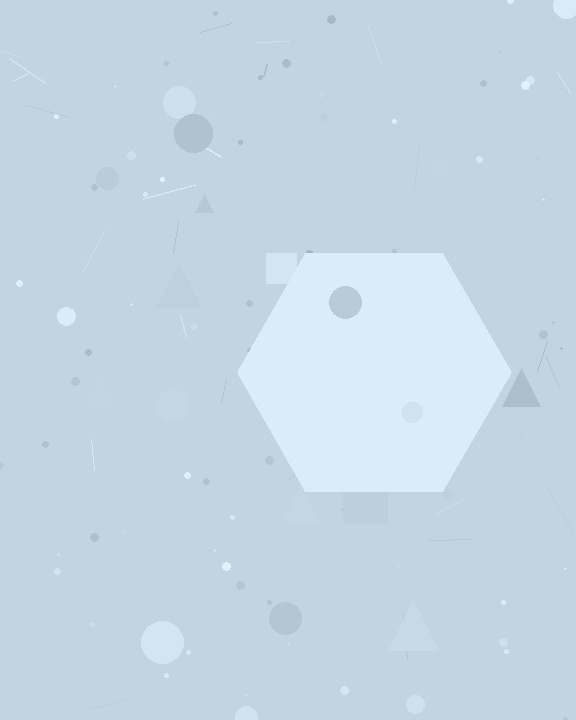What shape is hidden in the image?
A hexagon is hidden in the image.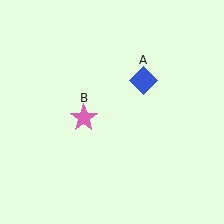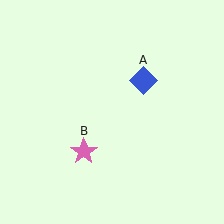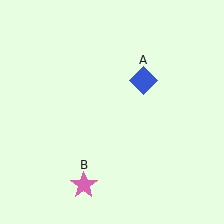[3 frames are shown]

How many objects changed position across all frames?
1 object changed position: pink star (object B).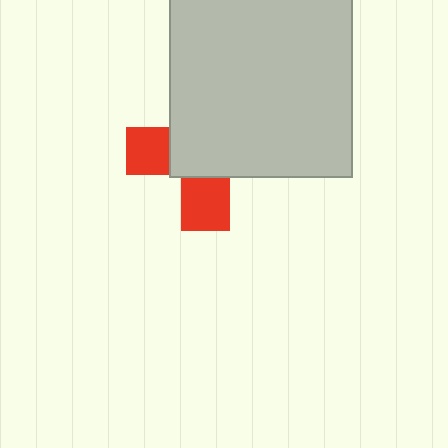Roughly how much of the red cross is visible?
A small part of it is visible (roughly 36%).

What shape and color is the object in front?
The object in front is a light gray square.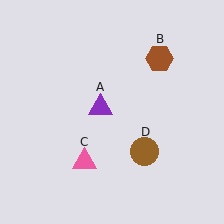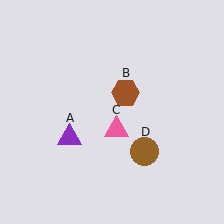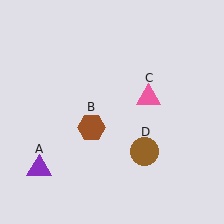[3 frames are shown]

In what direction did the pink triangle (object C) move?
The pink triangle (object C) moved up and to the right.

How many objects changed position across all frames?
3 objects changed position: purple triangle (object A), brown hexagon (object B), pink triangle (object C).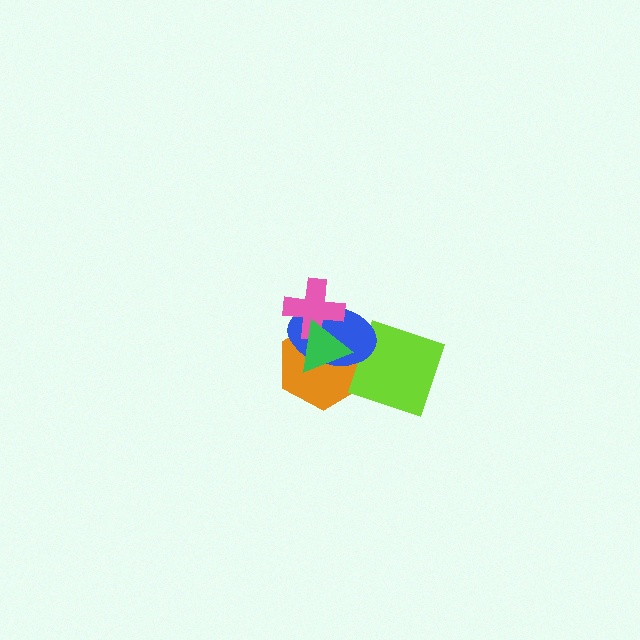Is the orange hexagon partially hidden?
Yes, it is partially covered by another shape.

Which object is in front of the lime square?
The blue ellipse is in front of the lime square.